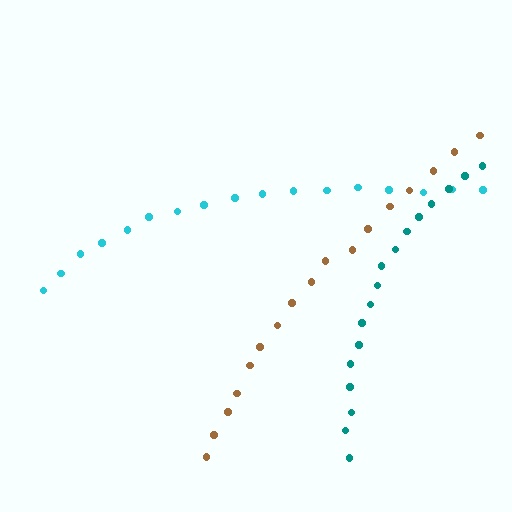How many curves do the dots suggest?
There are 3 distinct paths.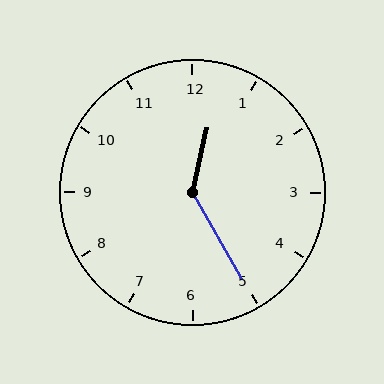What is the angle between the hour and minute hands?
Approximately 138 degrees.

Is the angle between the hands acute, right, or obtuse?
It is obtuse.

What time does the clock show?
12:25.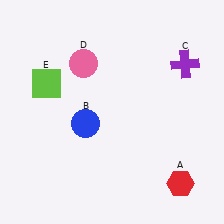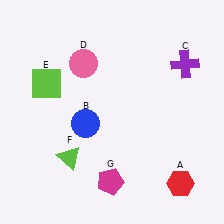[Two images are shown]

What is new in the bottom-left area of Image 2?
A magenta pentagon (G) was added in the bottom-left area of Image 2.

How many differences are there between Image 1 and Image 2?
There are 2 differences between the two images.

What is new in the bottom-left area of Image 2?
A lime triangle (F) was added in the bottom-left area of Image 2.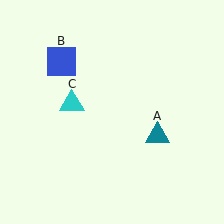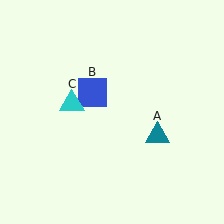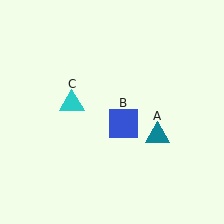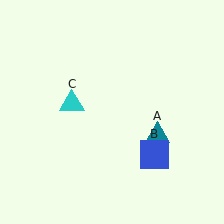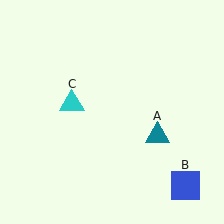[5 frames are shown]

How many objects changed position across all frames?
1 object changed position: blue square (object B).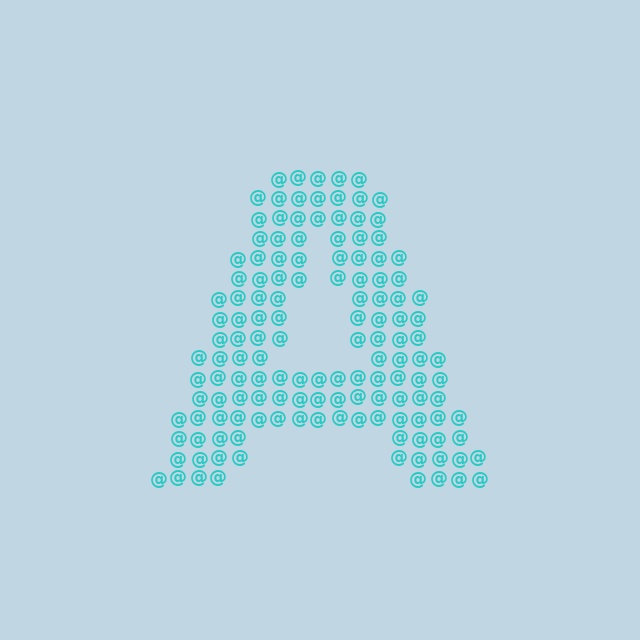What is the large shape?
The large shape is the letter A.